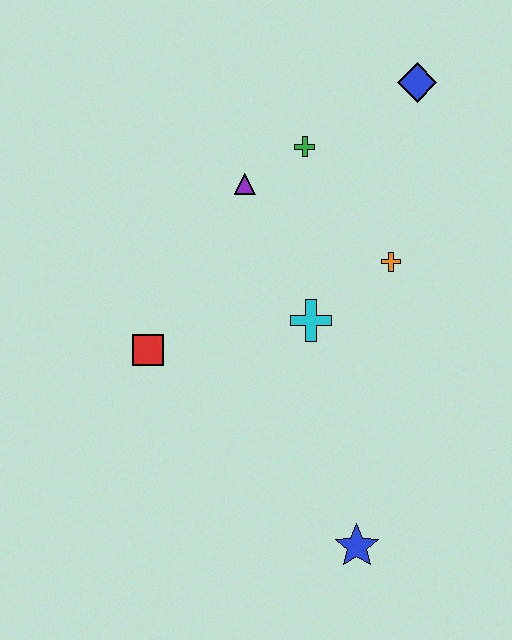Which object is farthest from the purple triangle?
The blue star is farthest from the purple triangle.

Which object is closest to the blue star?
The cyan cross is closest to the blue star.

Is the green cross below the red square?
No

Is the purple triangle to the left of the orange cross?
Yes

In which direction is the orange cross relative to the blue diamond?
The orange cross is below the blue diamond.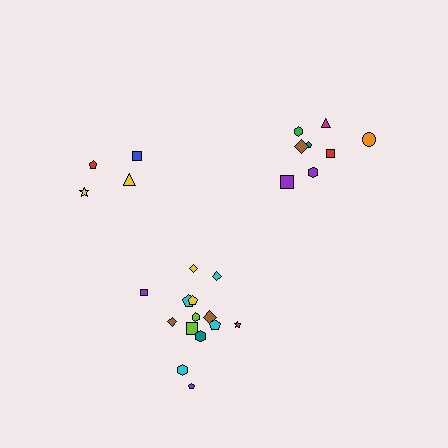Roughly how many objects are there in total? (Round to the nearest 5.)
Roughly 25 objects in total.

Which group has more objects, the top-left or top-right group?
The top-right group.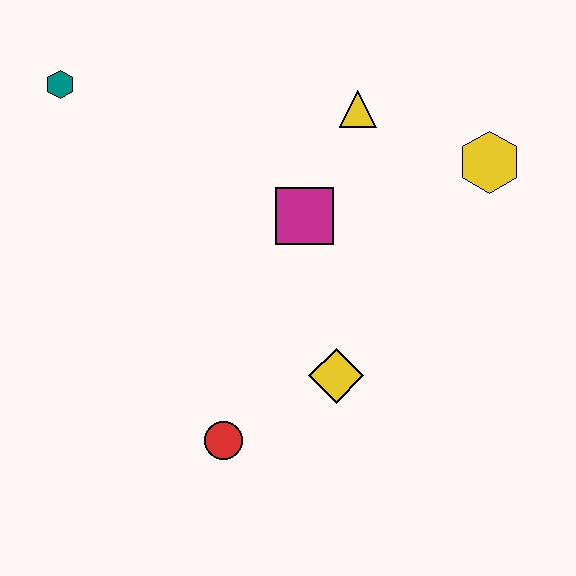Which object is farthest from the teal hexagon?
The yellow hexagon is farthest from the teal hexagon.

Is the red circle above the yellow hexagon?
No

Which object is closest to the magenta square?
The yellow triangle is closest to the magenta square.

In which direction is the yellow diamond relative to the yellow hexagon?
The yellow diamond is below the yellow hexagon.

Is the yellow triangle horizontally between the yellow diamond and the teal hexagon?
No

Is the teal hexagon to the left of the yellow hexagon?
Yes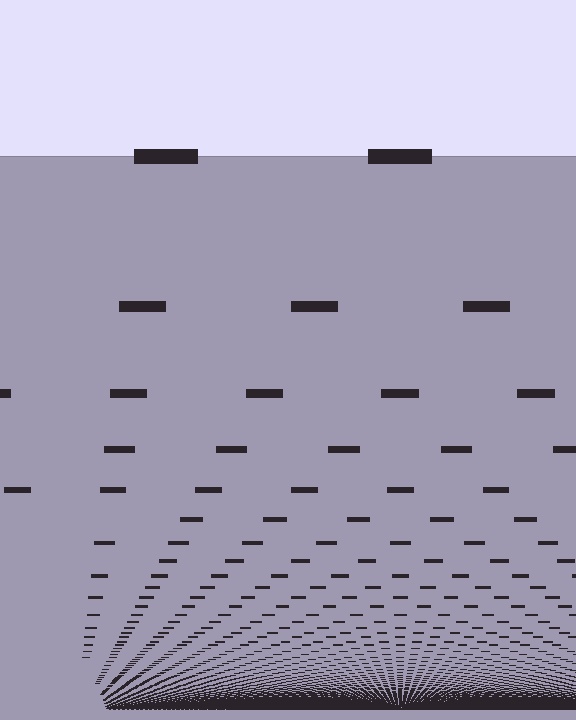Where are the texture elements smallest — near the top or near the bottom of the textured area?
Near the bottom.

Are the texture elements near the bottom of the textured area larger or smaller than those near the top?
Smaller. The gradient is inverted — elements near the bottom are smaller and denser.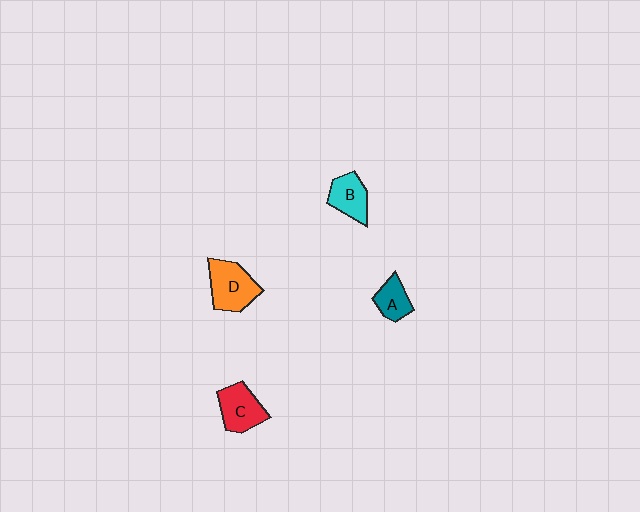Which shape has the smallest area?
Shape A (teal).